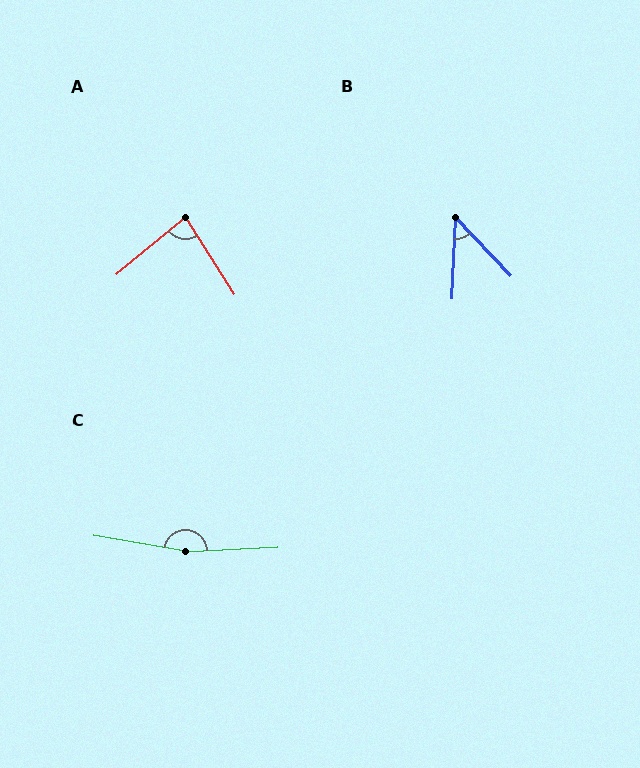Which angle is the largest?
C, at approximately 168 degrees.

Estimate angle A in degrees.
Approximately 82 degrees.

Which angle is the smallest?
B, at approximately 46 degrees.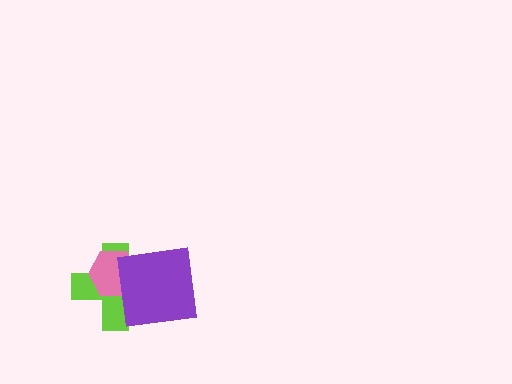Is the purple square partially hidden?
No, no other shape covers it.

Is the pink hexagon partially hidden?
Yes, it is partially covered by another shape.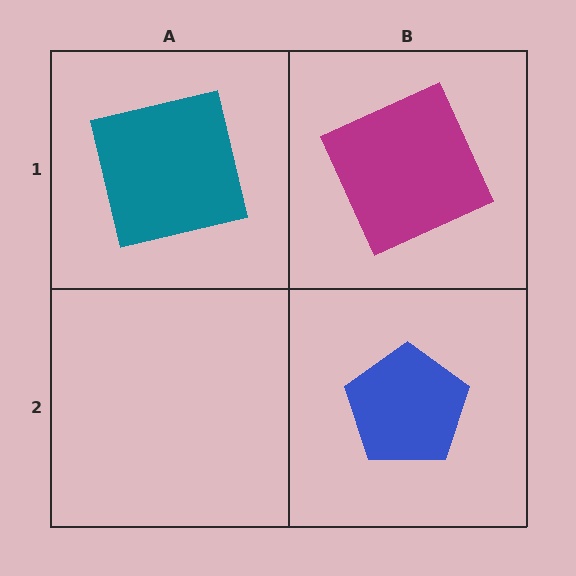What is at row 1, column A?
A teal square.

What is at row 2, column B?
A blue pentagon.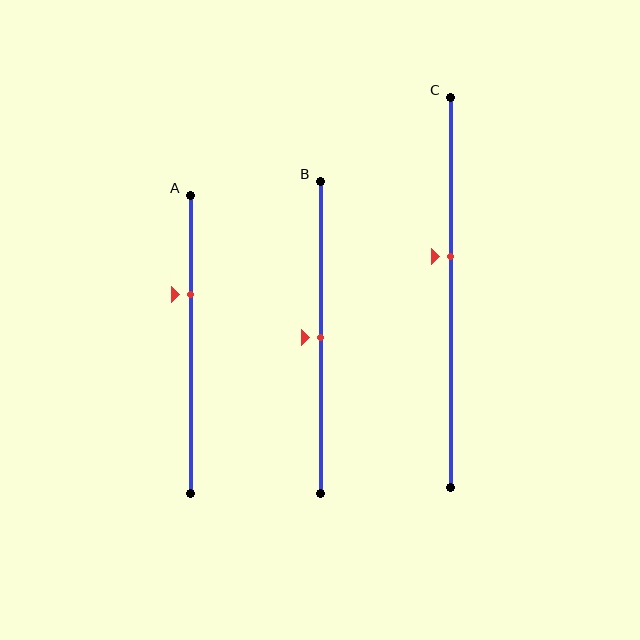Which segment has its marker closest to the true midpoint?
Segment B has its marker closest to the true midpoint.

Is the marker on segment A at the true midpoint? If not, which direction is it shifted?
No, the marker on segment A is shifted upward by about 17% of the segment length.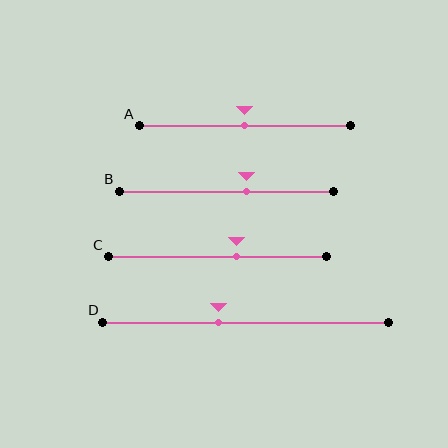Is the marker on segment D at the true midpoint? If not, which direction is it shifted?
No, the marker on segment D is shifted to the left by about 9% of the segment length.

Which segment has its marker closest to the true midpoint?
Segment A has its marker closest to the true midpoint.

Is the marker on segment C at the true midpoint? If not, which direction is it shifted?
No, the marker on segment C is shifted to the right by about 9% of the segment length.